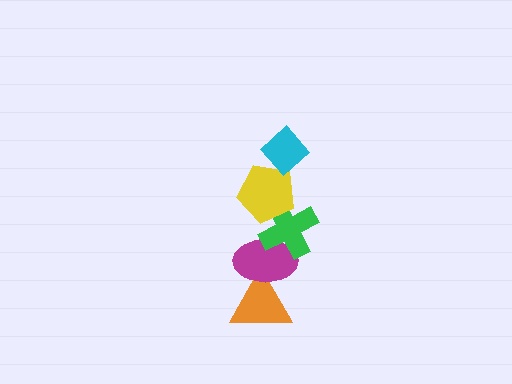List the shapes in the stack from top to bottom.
From top to bottom: the cyan diamond, the yellow pentagon, the green cross, the magenta ellipse, the orange triangle.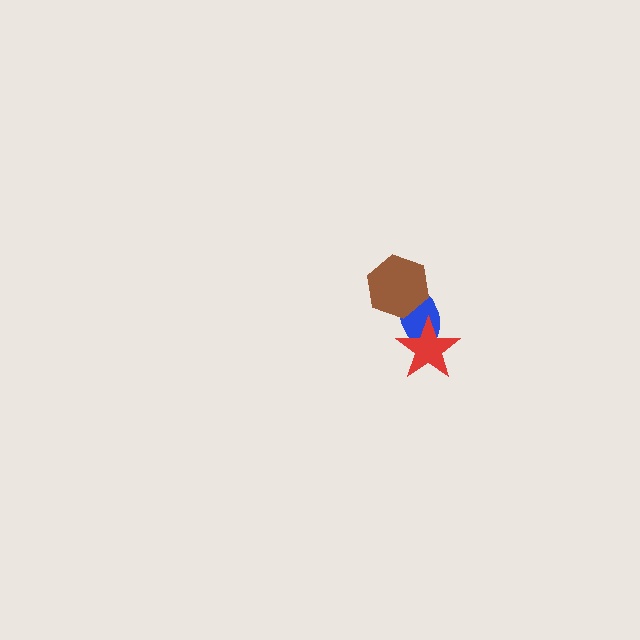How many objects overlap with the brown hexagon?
1 object overlaps with the brown hexagon.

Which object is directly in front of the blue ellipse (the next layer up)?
The brown hexagon is directly in front of the blue ellipse.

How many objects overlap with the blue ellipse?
2 objects overlap with the blue ellipse.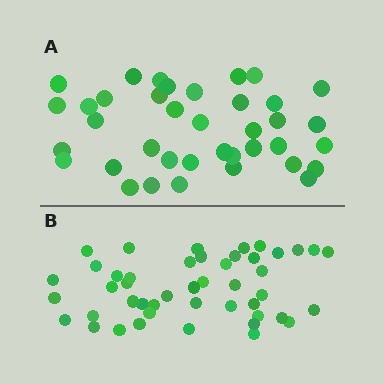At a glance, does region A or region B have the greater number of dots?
Region B (the bottom region) has more dots.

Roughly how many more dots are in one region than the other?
Region B has roughly 8 or so more dots than region A.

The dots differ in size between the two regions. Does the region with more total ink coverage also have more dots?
No. Region A has more total ink coverage because its dots are larger, but region B actually contains more individual dots. Total area can be misleading — the number of items is what matters here.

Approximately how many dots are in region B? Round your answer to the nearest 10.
About 50 dots. (The exact count is 46, which rounds to 50.)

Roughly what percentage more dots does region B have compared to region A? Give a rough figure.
About 20% more.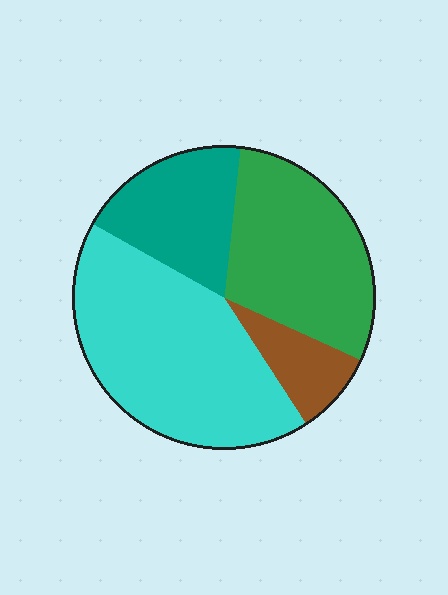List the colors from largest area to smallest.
From largest to smallest: cyan, green, teal, brown.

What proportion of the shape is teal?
Teal covers about 20% of the shape.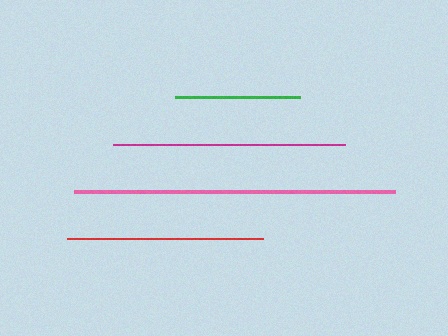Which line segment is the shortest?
The green line is the shortest at approximately 125 pixels.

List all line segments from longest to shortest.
From longest to shortest: pink, magenta, red, green.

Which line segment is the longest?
The pink line is the longest at approximately 320 pixels.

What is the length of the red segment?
The red segment is approximately 195 pixels long.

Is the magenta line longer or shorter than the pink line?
The pink line is longer than the magenta line.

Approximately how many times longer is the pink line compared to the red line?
The pink line is approximately 1.6 times the length of the red line.